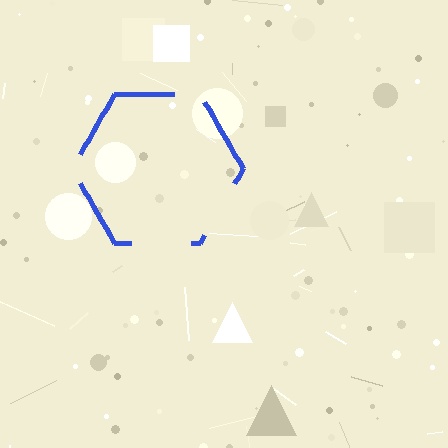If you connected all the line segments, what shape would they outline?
They would outline a hexagon.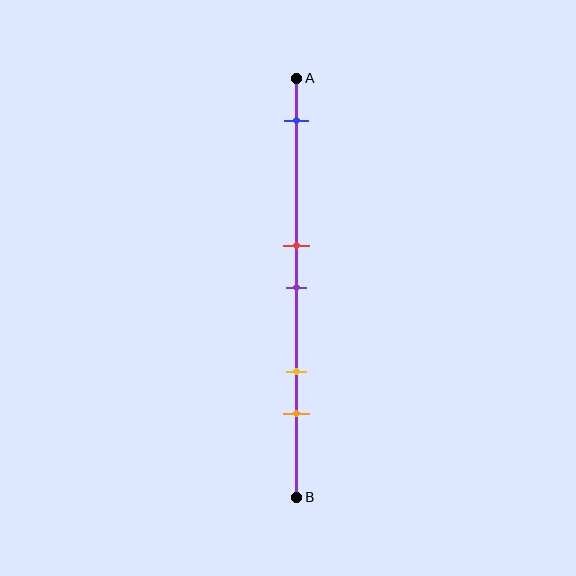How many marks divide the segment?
There are 5 marks dividing the segment.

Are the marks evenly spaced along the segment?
No, the marks are not evenly spaced.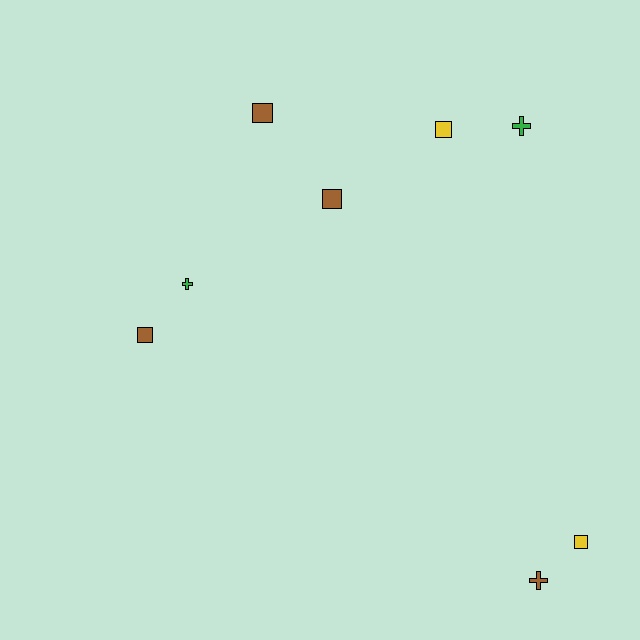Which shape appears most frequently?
Square, with 5 objects.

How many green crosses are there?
There are 2 green crosses.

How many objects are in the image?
There are 8 objects.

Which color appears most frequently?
Brown, with 4 objects.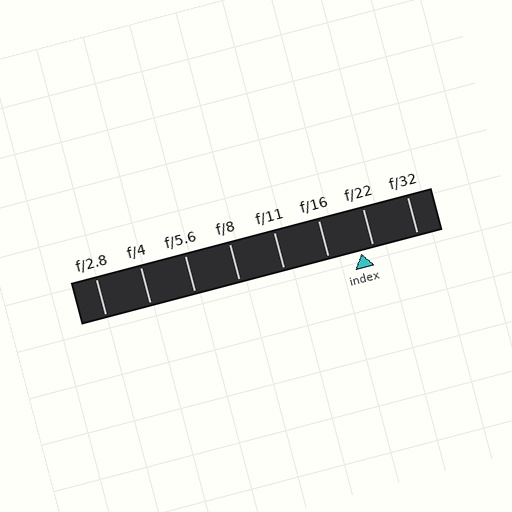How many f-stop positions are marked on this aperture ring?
There are 8 f-stop positions marked.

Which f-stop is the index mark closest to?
The index mark is closest to f/22.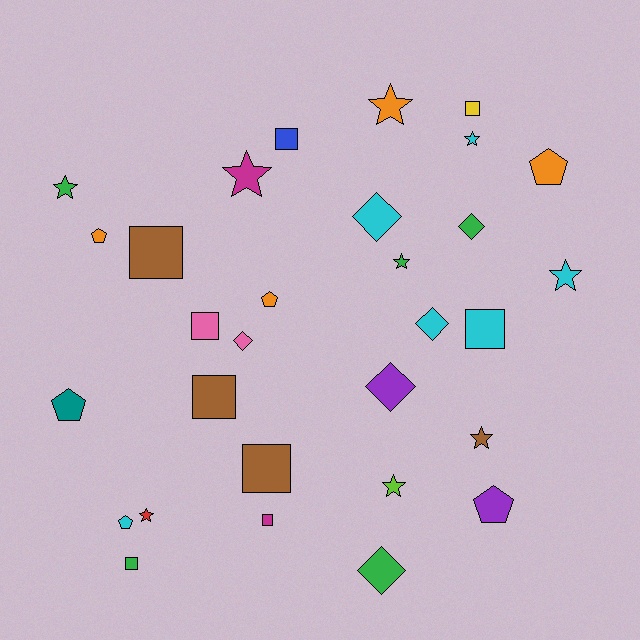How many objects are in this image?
There are 30 objects.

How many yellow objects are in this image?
There is 1 yellow object.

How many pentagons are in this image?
There are 6 pentagons.